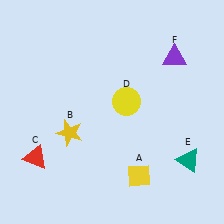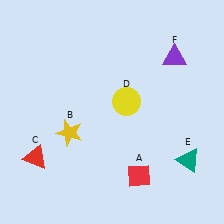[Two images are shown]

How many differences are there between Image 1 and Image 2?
There is 1 difference between the two images.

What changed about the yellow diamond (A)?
In Image 1, A is yellow. In Image 2, it changed to red.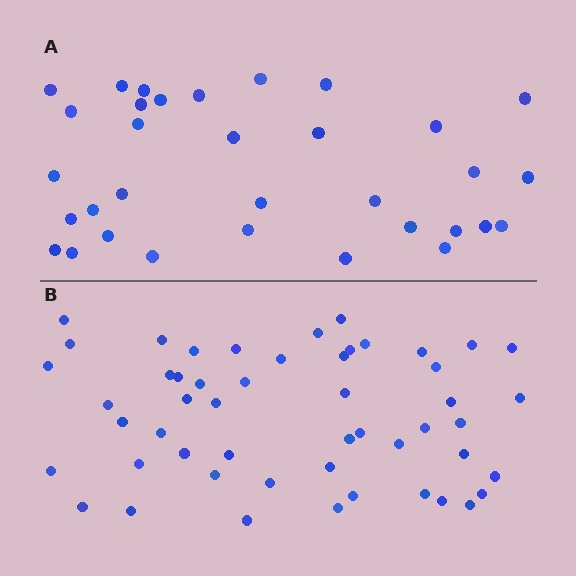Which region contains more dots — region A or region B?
Region B (the bottom region) has more dots.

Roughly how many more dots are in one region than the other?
Region B has approximately 20 more dots than region A.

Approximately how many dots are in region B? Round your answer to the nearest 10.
About 50 dots. (The exact count is 51, which rounds to 50.)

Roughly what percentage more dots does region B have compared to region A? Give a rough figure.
About 55% more.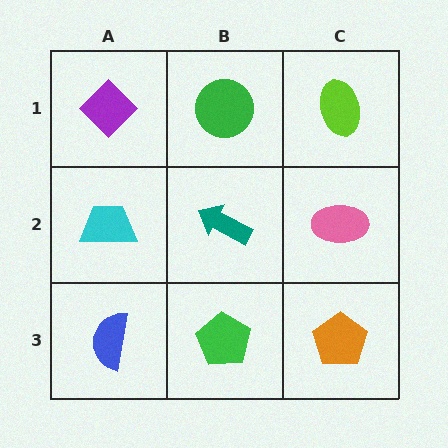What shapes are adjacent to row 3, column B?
A teal arrow (row 2, column B), a blue semicircle (row 3, column A), an orange pentagon (row 3, column C).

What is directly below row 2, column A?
A blue semicircle.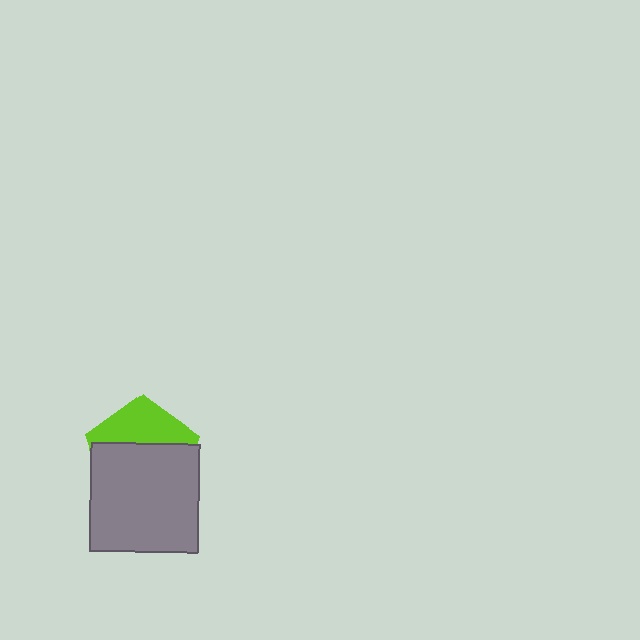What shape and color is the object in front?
The object in front is a gray square.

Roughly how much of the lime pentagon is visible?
A small part of it is visible (roughly 37%).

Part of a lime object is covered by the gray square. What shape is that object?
It is a pentagon.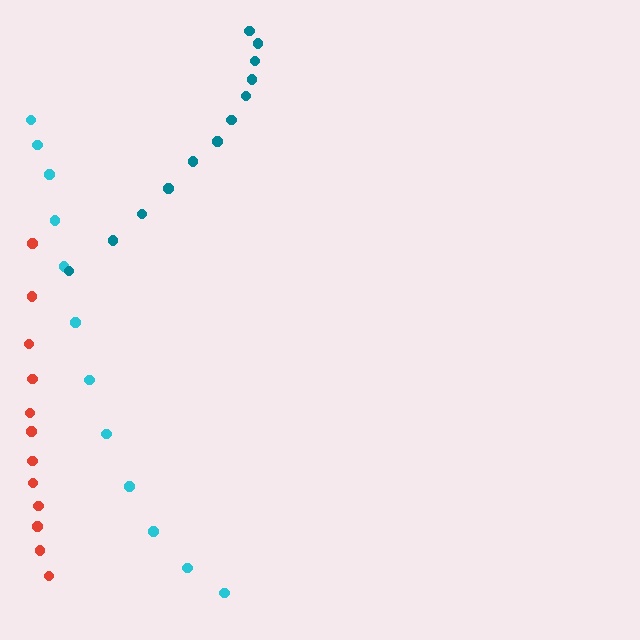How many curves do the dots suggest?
There are 3 distinct paths.